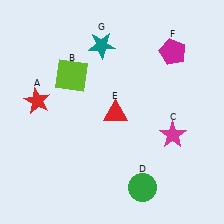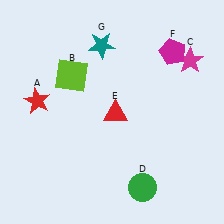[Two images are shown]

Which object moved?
The magenta star (C) moved up.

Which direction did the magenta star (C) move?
The magenta star (C) moved up.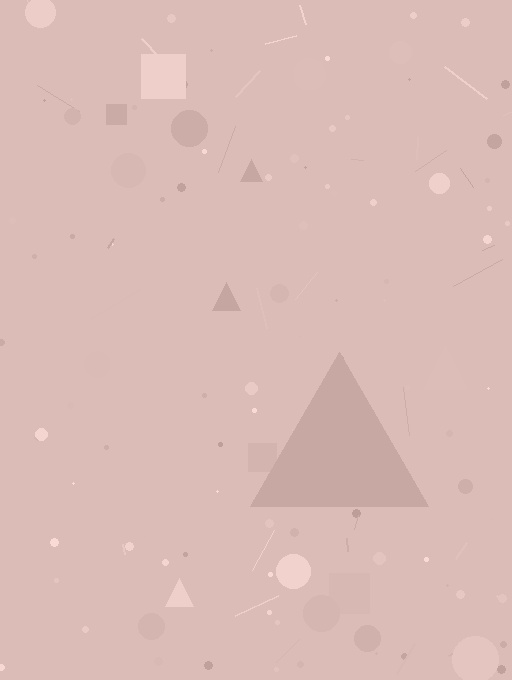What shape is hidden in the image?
A triangle is hidden in the image.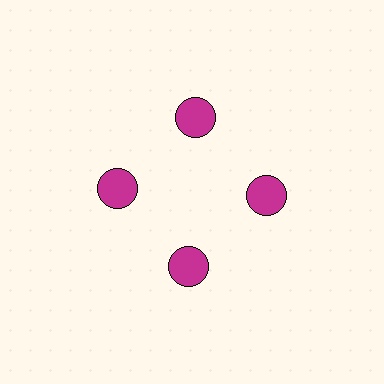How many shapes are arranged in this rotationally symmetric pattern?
There are 4 shapes, arranged in 4 groups of 1.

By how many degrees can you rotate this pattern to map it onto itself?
The pattern maps onto itself every 90 degrees of rotation.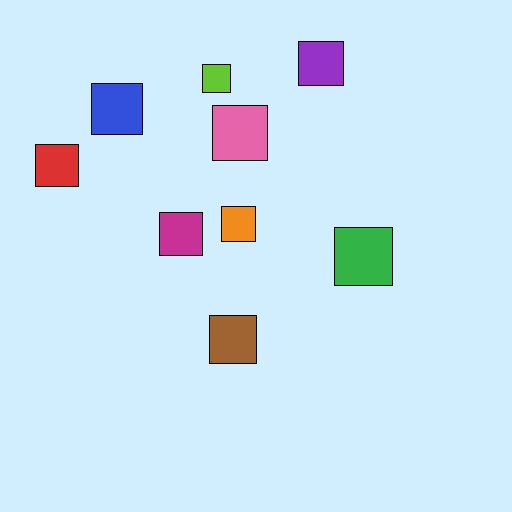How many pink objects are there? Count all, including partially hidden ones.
There is 1 pink object.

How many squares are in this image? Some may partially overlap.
There are 9 squares.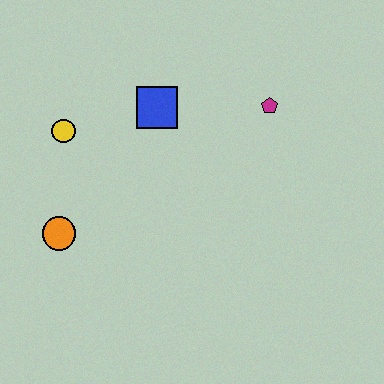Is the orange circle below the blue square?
Yes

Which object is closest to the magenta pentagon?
The blue square is closest to the magenta pentagon.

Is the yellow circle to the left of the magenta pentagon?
Yes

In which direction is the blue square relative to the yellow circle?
The blue square is to the right of the yellow circle.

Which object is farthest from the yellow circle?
The magenta pentagon is farthest from the yellow circle.